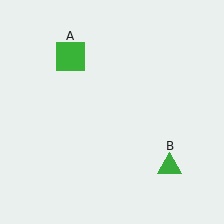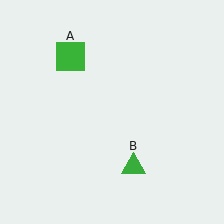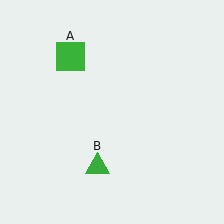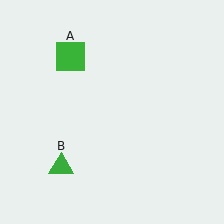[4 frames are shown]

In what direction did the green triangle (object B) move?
The green triangle (object B) moved left.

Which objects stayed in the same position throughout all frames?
Green square (object A) remained stationary.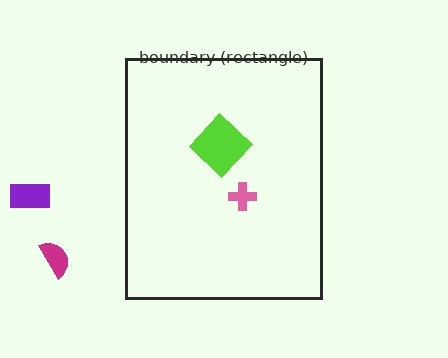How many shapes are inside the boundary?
2 inside, 2 outside.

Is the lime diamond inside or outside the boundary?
Inside.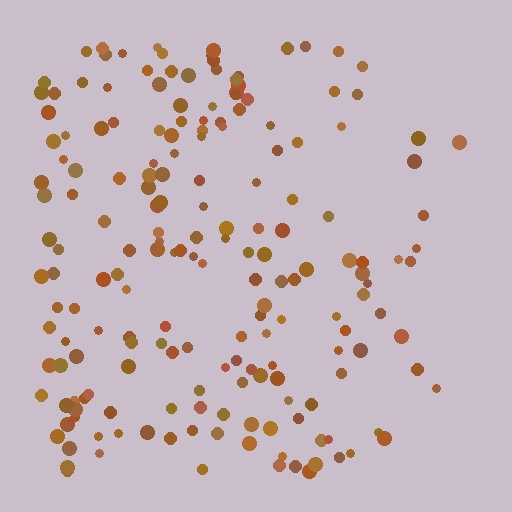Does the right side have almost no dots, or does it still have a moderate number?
Still a moderate number, just noticeably fewer than the left.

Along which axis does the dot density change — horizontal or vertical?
Horizontal.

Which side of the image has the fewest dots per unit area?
The right.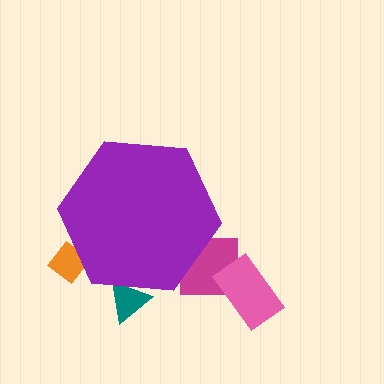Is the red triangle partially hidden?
Yes, the red triangle is partially hidden behind the purple hexagon.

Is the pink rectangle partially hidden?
No, the pink rectangle is fully visible.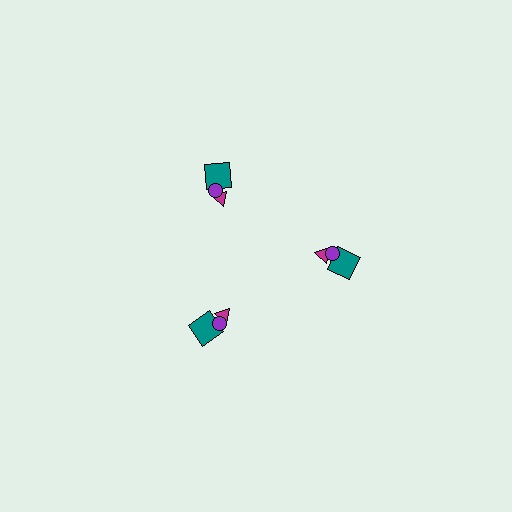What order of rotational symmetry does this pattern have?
This pattern has 3-fold rotational symmetry.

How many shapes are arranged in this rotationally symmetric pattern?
There are 9 shapes, arranged in 3 groups of 3.